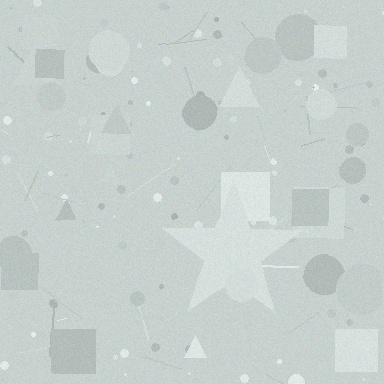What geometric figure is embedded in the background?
A star is embedded in the background.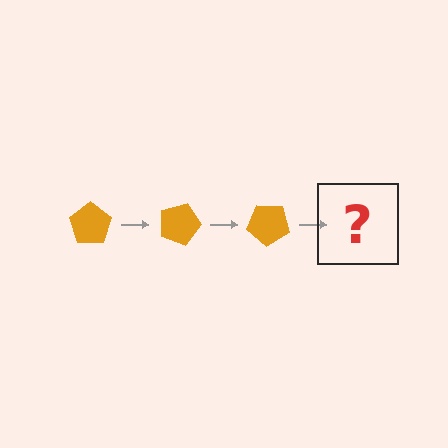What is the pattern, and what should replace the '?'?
The pattern is that the pentagon rotates 20 degrees each step. The '?' should be an orange pentagon rotated 60 degrees.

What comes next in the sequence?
The next element should be an orange pentagon rotated 60 degrees.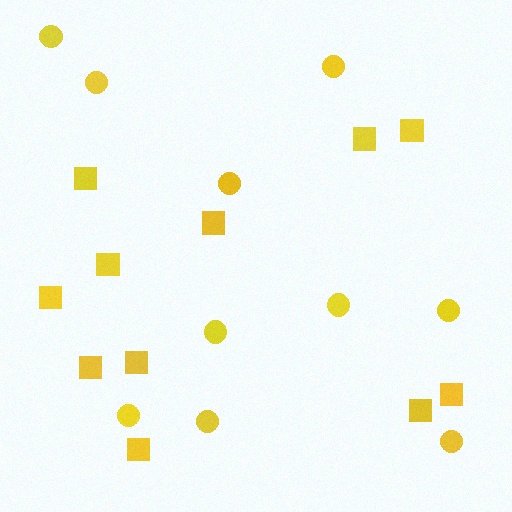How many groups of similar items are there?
There are 2 groups: one group of circles (10) and one group of squares (11).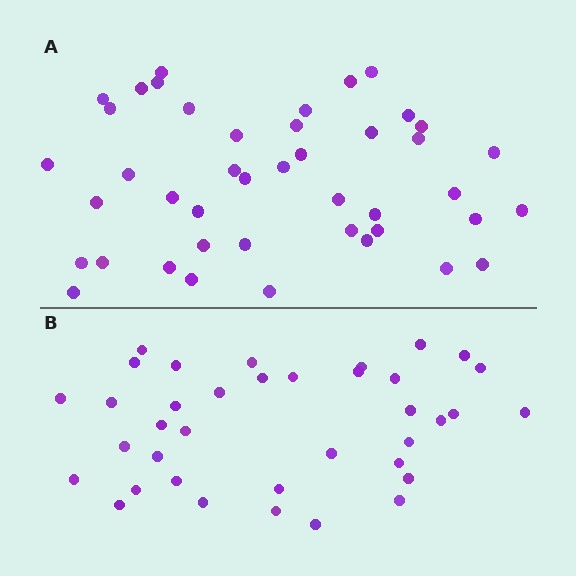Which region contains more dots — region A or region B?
Region A (the top region) has more dots.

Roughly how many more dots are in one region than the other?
Region A has about 6 more dots than region B.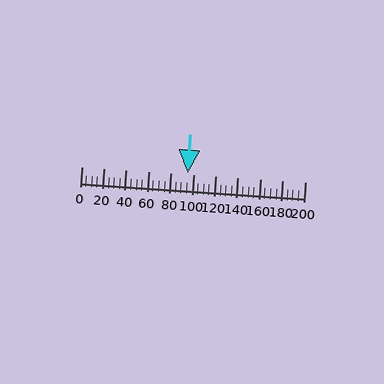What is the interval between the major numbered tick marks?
The major tick marks are spaced 20 units apart.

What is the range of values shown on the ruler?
The ruler shows values from 0 to 200.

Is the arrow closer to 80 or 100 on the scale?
The arrow is closer to 100.